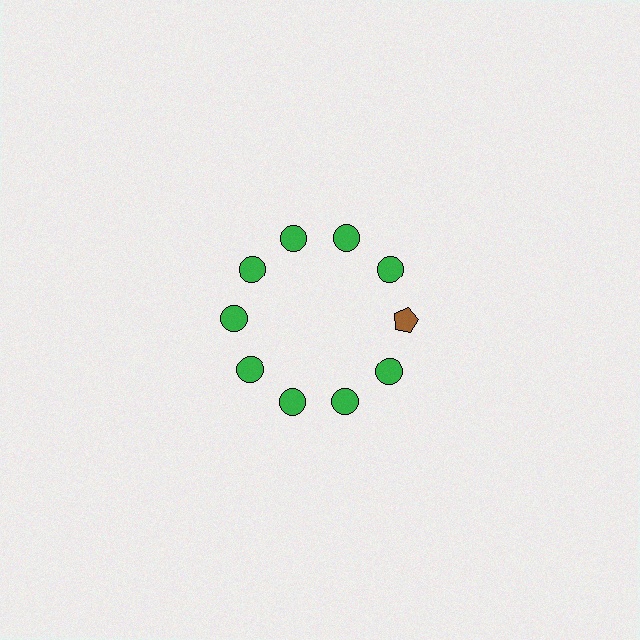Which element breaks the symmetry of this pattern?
The brown pentagon at roughly the 3 o'clock position breaks the symmetry. All other shapes are green circles.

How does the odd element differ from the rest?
It differs in both color (brown instead of green) and shape (pentagon instead of circle).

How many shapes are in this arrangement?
There are 10 shapes arranged in a ring pattern.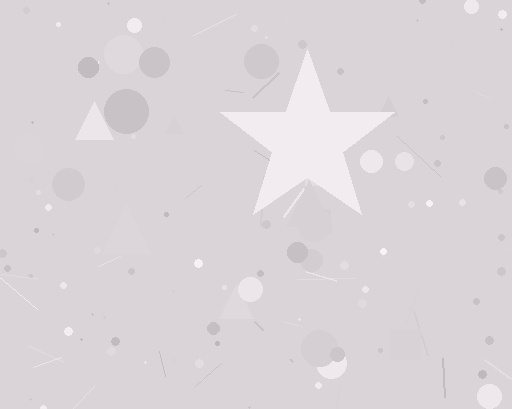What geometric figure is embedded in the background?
A star is embedded in the background.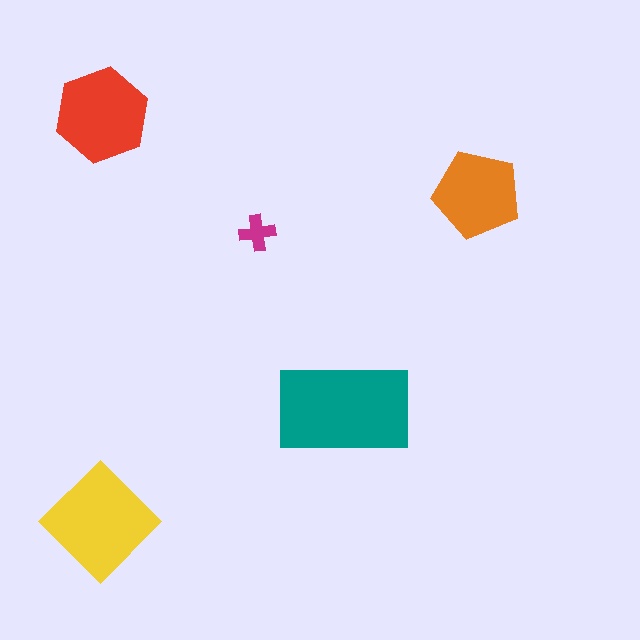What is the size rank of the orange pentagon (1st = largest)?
4th.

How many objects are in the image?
There are 5 objects in the image.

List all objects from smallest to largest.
The magenta cross, the orange pentagon, the red hexagon, the yellow diamond, the teal rectangle.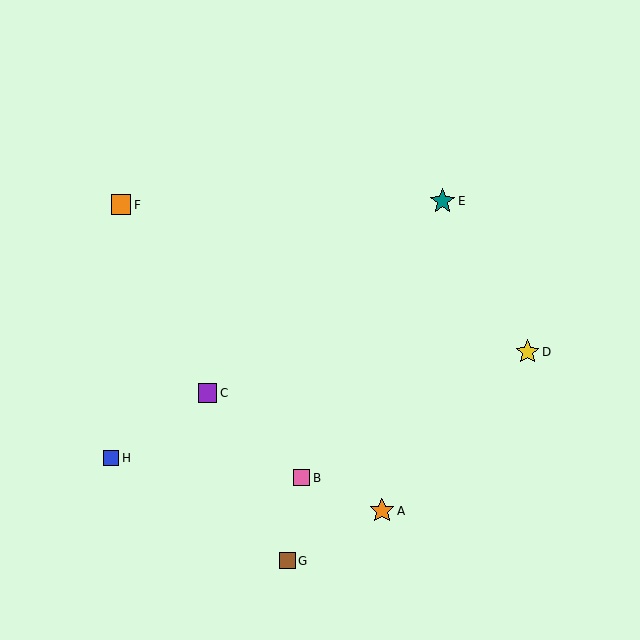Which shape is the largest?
The teal star (labeled E) is the largest.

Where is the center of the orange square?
The center of the orange square is at (121, 205).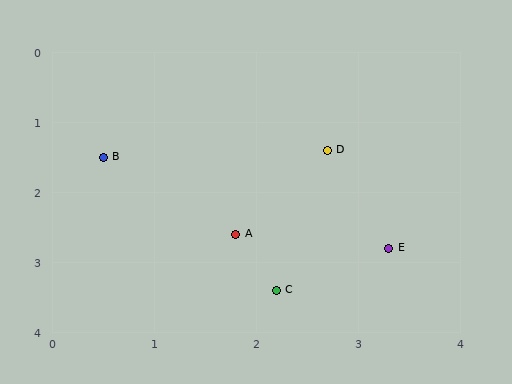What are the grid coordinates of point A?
Point A is at approximately (1.8, 2.6).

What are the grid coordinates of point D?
Point D is at approximately (2.7, 1.4).